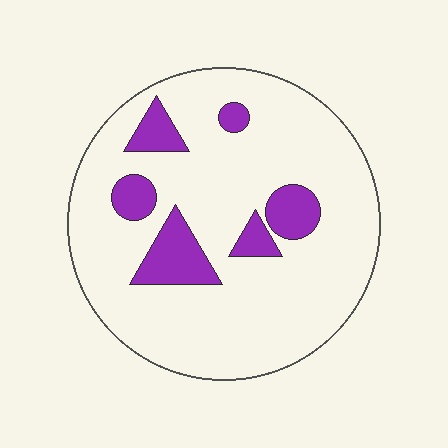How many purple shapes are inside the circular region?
6.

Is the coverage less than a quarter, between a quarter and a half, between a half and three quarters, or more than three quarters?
Less than a quarter.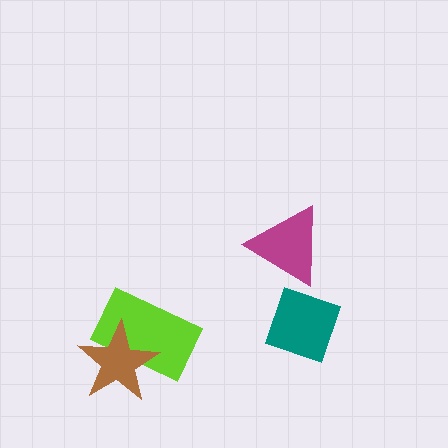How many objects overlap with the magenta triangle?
0 objects overlap with the magenta triangle.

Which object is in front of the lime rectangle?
The brown star is in front of the lime rectangle.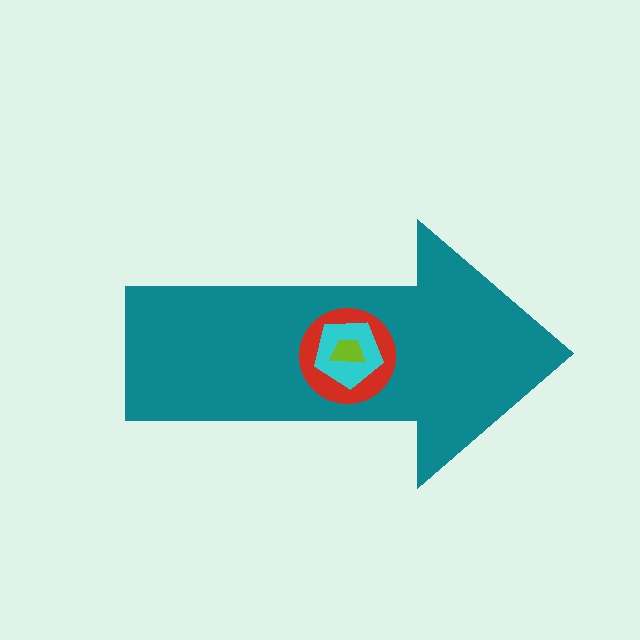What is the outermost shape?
The teal arrow.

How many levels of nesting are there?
4.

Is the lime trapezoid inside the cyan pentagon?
Yes.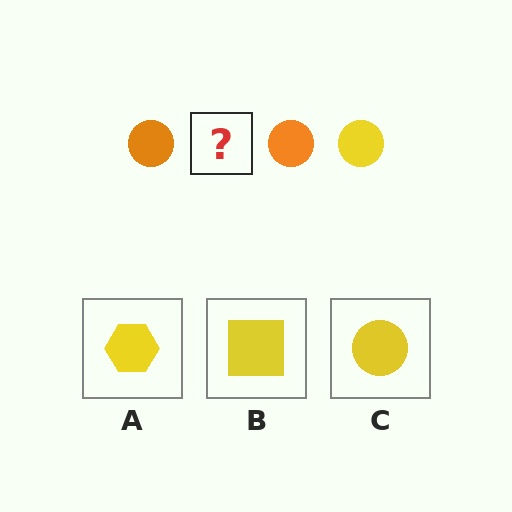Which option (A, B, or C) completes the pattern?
C.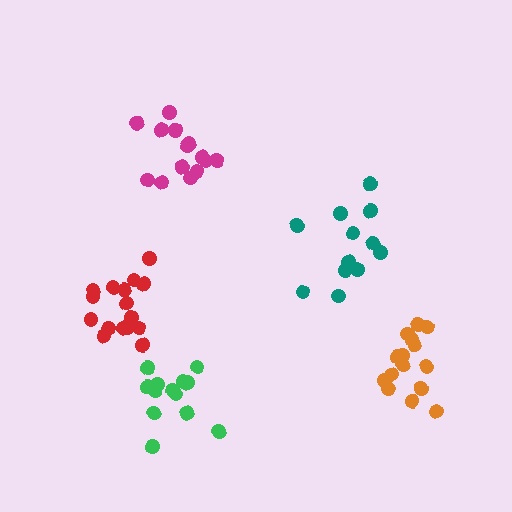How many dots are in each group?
Group 1: 12 dots, Group 2: 16 dots, Group 3: 15 dots, Group 4: 14 dots, Group 5: 13 dots (70 total).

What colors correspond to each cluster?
The clusters are colored: teal, red, orange, magenta, green.